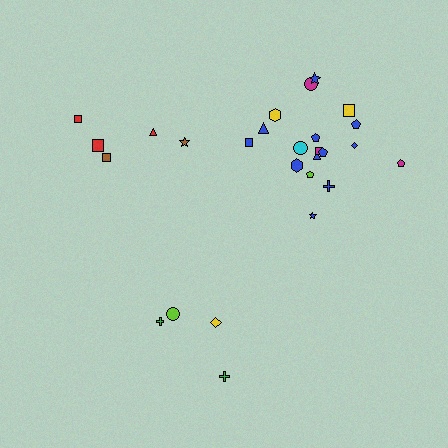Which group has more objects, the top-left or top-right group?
The top-right group.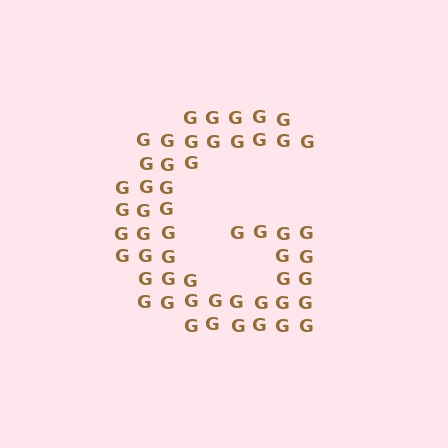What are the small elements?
The small elements are letter G's.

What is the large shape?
The large shape is the letter G.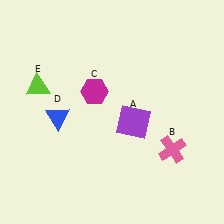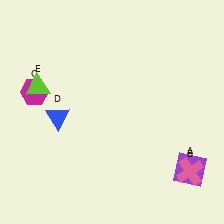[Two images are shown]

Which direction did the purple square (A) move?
The purple square (A) moved right.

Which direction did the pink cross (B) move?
The pink cross (B) moved down.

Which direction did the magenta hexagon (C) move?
The magenta hexagon (C) moved left.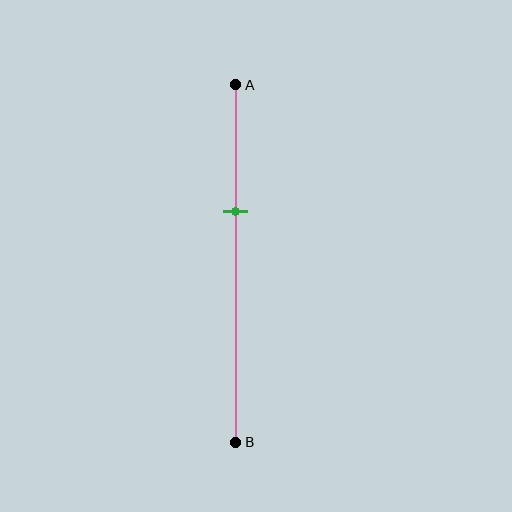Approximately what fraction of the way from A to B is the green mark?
The green mark is approximately 35% of the way from A to B.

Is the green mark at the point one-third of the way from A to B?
Yes, the mark is approximately at the one-third point.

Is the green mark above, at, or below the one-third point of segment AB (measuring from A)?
The green mark is approximately at the one-third point of segment AB.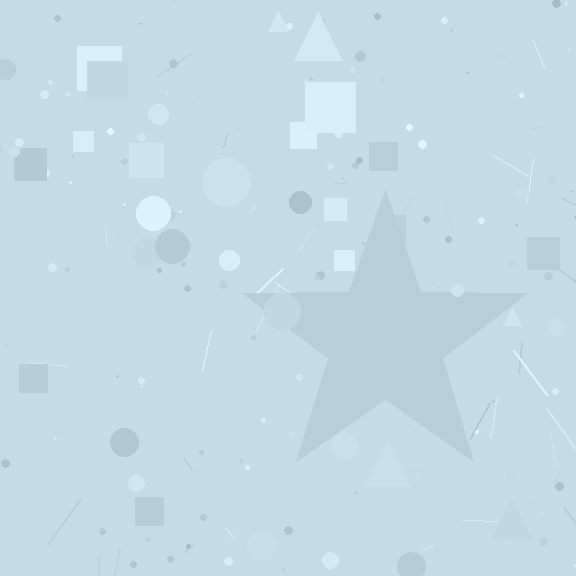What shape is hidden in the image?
A star is hidden in the image.